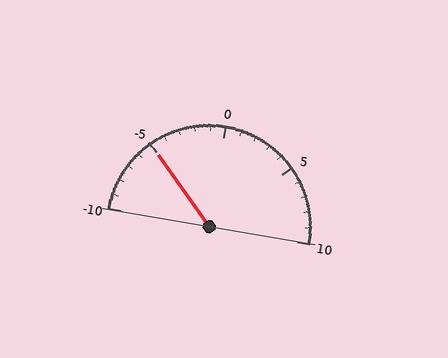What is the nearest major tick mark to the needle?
The nearest major tick mark is -5.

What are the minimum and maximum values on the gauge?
The gauge ranges from -10 to 10.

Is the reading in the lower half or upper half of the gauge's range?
The reading is in the lower half of the range (-10 to 10).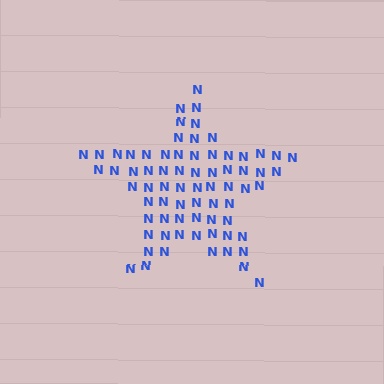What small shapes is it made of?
It is made of small letter N's.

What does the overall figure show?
The overall figure shows a star.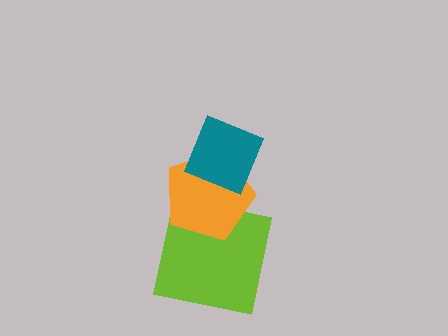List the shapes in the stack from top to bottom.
From top to bottom: the teal diamond, the orange pentagon, the lime square.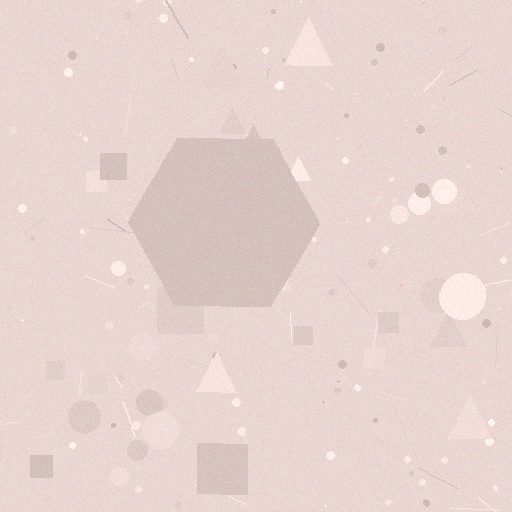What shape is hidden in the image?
A hexagon is hidden in the image.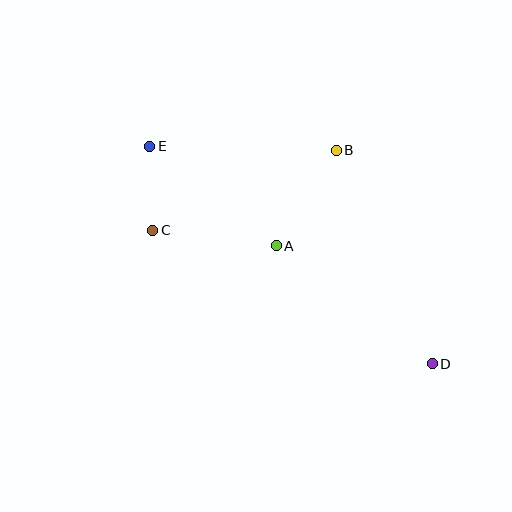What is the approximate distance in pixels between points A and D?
The distance between A and D is approximately 195 pixels.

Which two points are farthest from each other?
Points D and E are farthest from each other.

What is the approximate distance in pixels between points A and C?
The distance between A and C is approximately 124 pixels.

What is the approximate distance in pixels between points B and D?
The distance between B and D is approximately 234 pixels.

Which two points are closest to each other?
Points C and E are closest to each other.